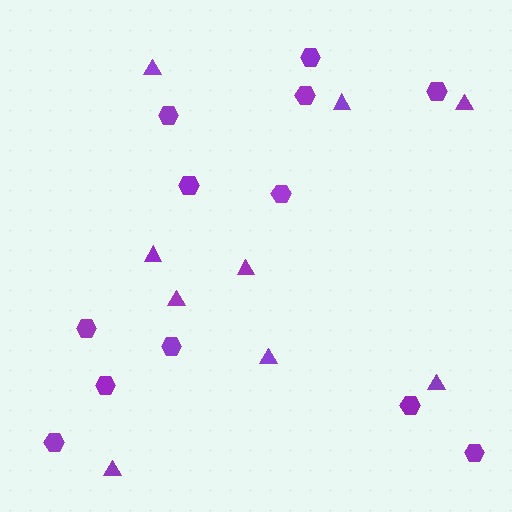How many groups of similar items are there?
There are 2 groups: one group of hexagons (12) and one group of triangles (9).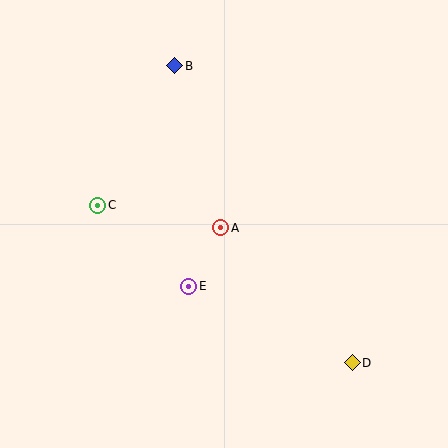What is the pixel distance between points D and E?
The distance between D and E is 180 pixels.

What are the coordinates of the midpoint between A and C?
The midpoint between A and C is at (159, 217).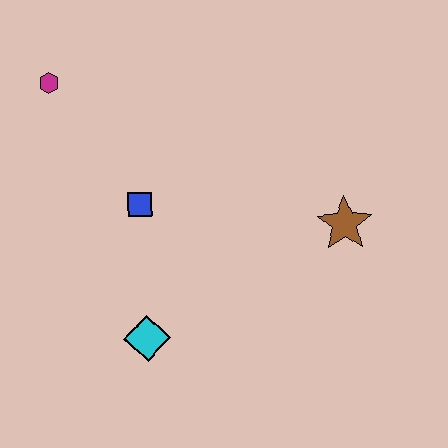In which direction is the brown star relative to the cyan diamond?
The brown star is to the right of the cyan diamond.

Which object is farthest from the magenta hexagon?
The brown star is farthest from the magenta hexagon.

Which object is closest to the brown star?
The blue square is closest to the brown star.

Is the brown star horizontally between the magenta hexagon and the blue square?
No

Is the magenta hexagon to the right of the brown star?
No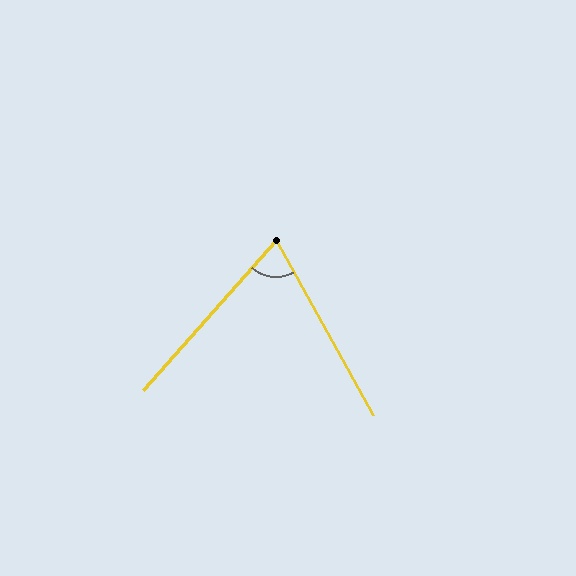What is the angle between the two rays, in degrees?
Approximately 71 degrees.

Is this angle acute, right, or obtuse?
It is acute.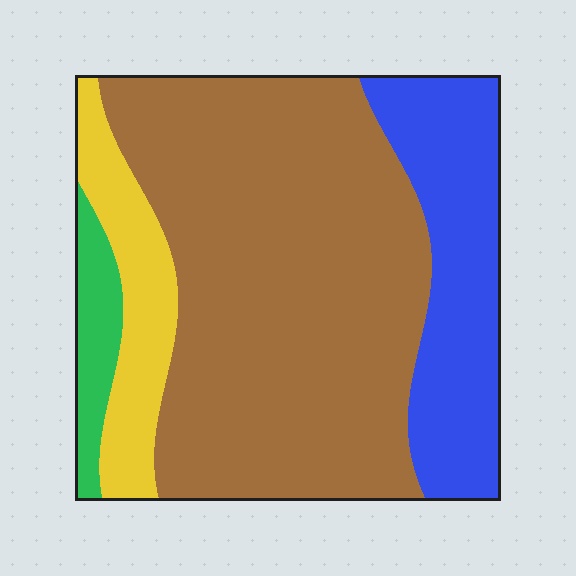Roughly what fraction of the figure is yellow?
Yellow takes up about one eighth (1/8) of the figure.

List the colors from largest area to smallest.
From largest to smallest: brown, blue, yellow, green.